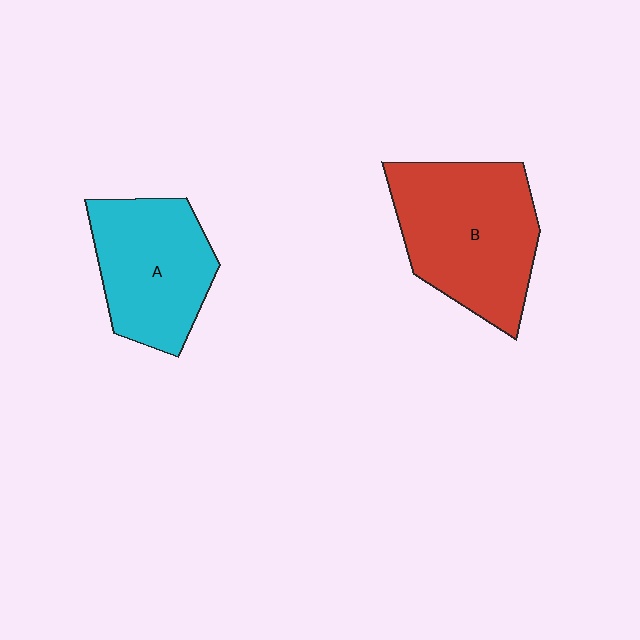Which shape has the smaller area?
Shape A (cyan).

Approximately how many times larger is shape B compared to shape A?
Approximately 1.3 times.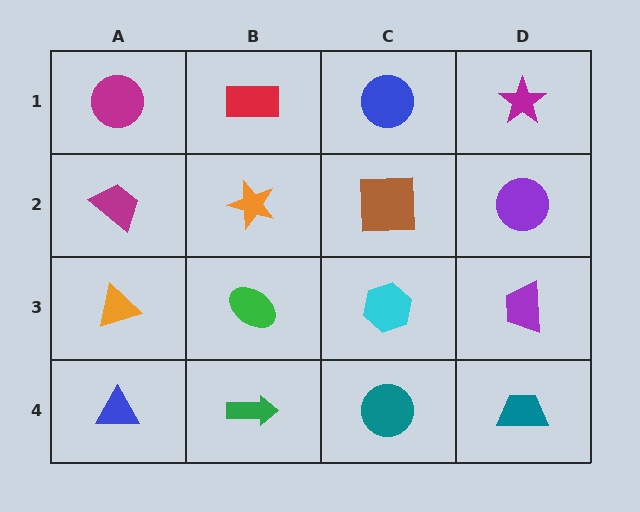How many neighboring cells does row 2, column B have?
4.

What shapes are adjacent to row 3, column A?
A magenta trapezoid (row 2, column A), a blue triangle (row 4, column A), a green ellipse (row 3, column B).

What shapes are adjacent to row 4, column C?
A cyan hexagon (row 3, column C), a green arrow (row 4, column B), a teal trapezoid (row 4, column D).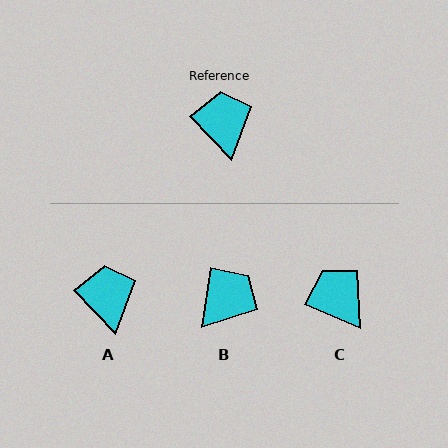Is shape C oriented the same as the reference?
No, it is off by about 24 degrees.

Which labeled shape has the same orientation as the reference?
A.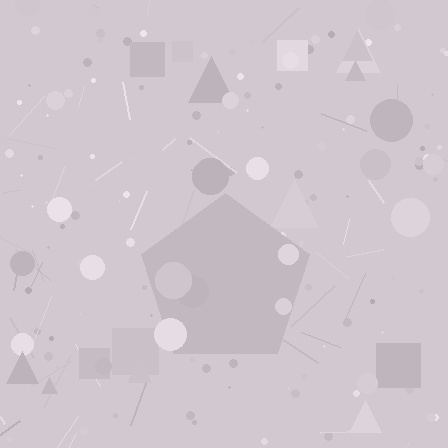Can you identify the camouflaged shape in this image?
The camouflaged shape is a pentagon.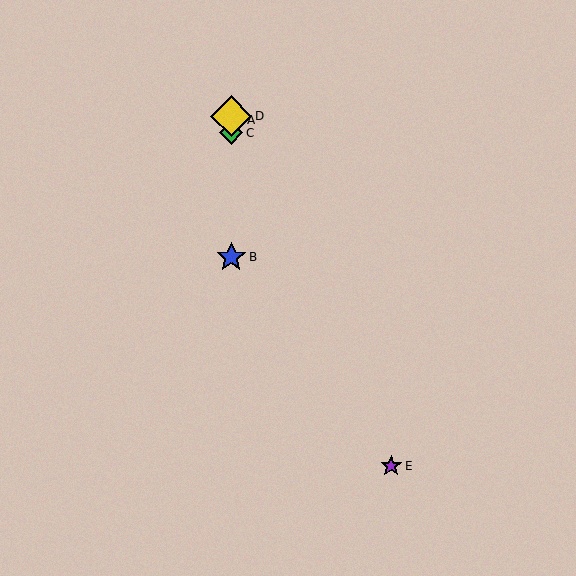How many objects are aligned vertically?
4 objects (A, B, C, D) are aligned vertically.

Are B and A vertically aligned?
Yes, both are at x≈231.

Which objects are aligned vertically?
Objects A, B, C, D are aligned vertically.